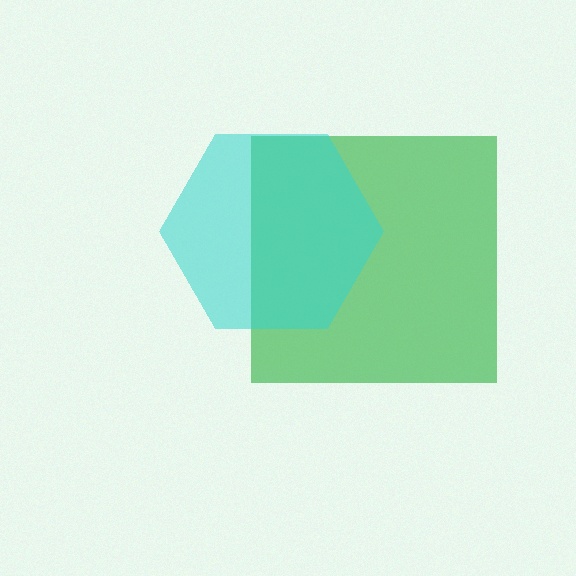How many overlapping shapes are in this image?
There are 2 overlapping shapes in the image.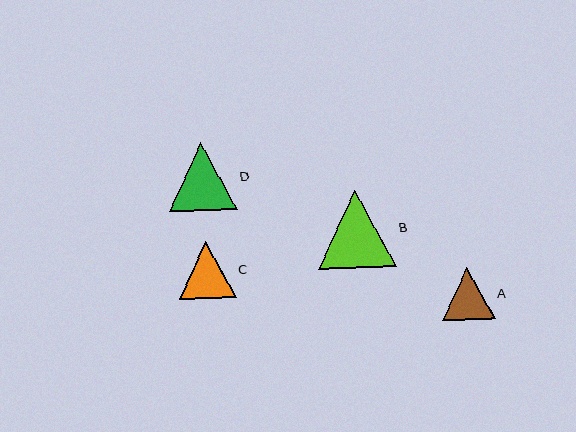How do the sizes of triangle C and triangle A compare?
Triangle C and triangle A are approximately the same size.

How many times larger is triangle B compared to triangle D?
Triangle B is approximately 1.1 times the size of triangle D.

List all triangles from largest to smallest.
From largest to smallest: B, D, C, A.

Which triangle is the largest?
Triangle B is the largest with a size of approximately 78 pixels.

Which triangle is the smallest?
Triangle A is the smallest with a size of approximately 53 pixels.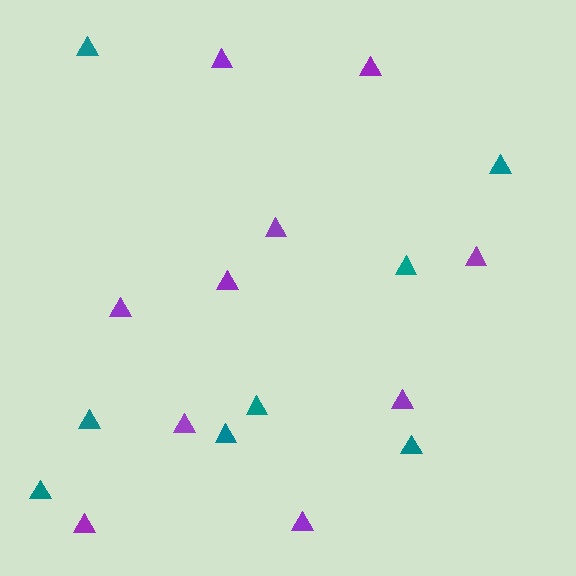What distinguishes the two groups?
There are 2 groups: one group of teal triangles (8) and one group of purple triangles (10).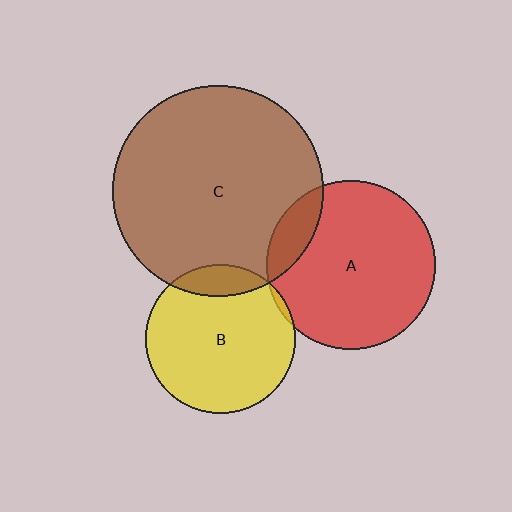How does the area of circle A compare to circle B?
Approximately 1.3 times.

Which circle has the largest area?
Circle C (brown).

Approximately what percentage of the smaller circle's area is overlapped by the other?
Approximately 5%.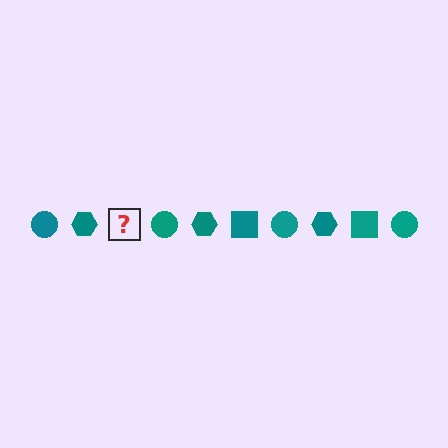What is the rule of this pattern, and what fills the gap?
The rule is that the pattern cycles through circle, hexagon, square shapes in teal. The gap should be filled with a teal square.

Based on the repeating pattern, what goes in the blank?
The blank should be a teal square.